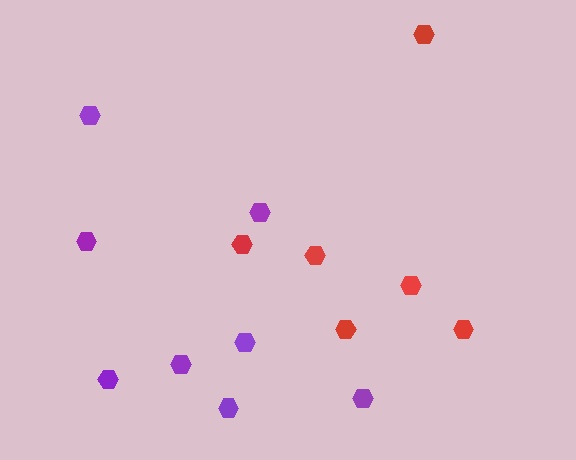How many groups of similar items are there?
There are 2 groups: one group of red hexagons (6) and one group of purple hexagons (8).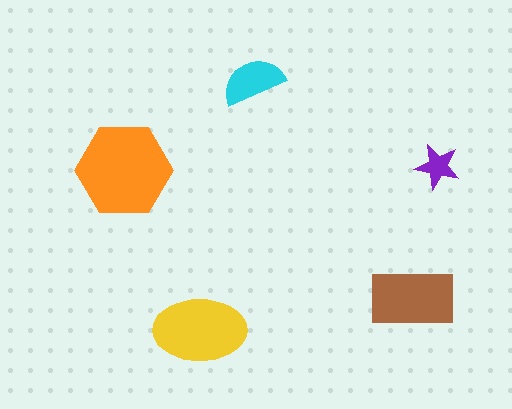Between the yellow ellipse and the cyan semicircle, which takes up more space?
The yellow ellipse.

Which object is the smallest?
The purple star.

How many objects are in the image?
There are 5 objects in the image.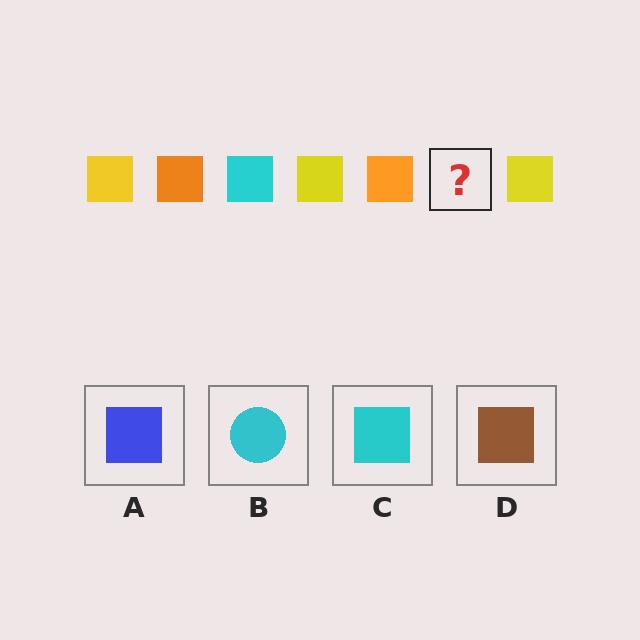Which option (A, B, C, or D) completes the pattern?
C.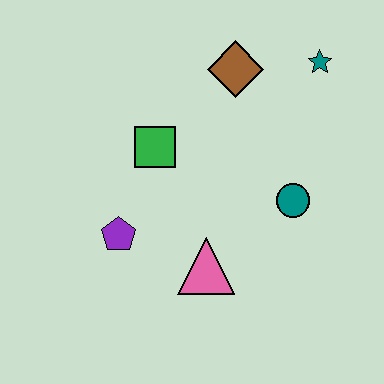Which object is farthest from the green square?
The teal star is farthest from the green square.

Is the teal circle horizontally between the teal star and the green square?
Yes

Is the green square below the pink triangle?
No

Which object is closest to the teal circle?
The pink triangle is closest to the teal circle.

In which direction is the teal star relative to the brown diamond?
The teal star is to the right of the brown diamond.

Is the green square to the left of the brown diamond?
Yes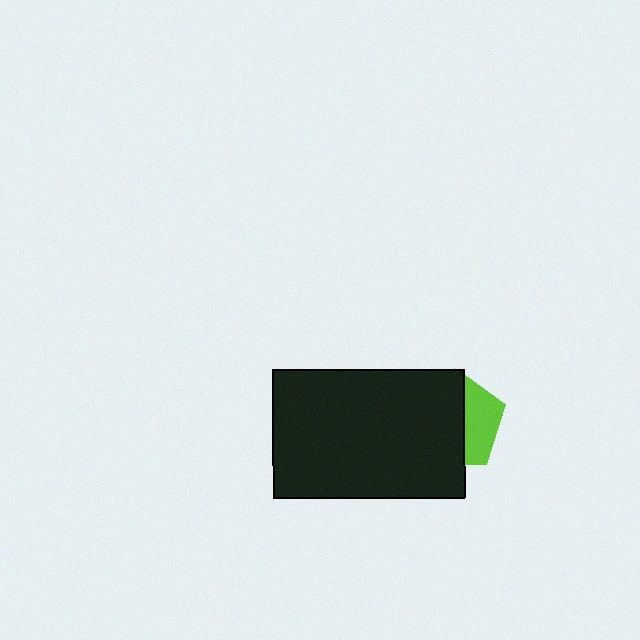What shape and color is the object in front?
The object in front is a black rectangle.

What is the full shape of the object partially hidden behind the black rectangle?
The partially hidden object is a lime pentagon.